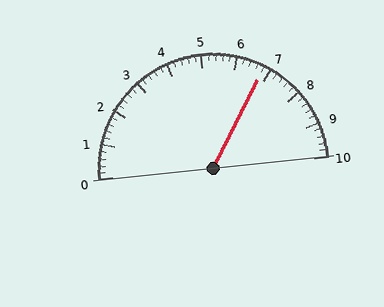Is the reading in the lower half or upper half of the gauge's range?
The reading is in the upper half of the range (0 to 10).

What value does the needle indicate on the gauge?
The needle indicates approximately 6.8.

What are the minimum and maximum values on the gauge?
The gauge ranges from 0 to 10.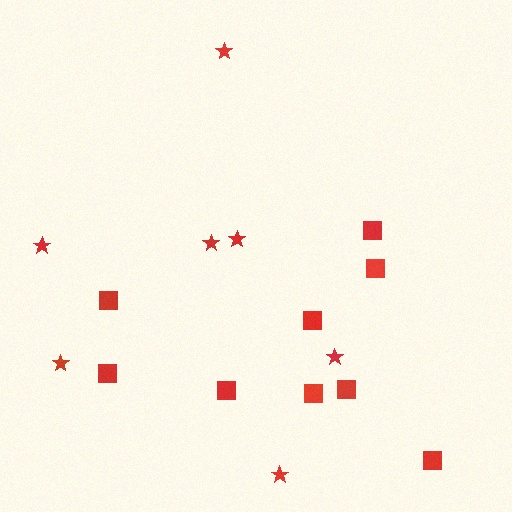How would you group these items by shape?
There are 2 groups: one group of squares (9) and one group of stars (7).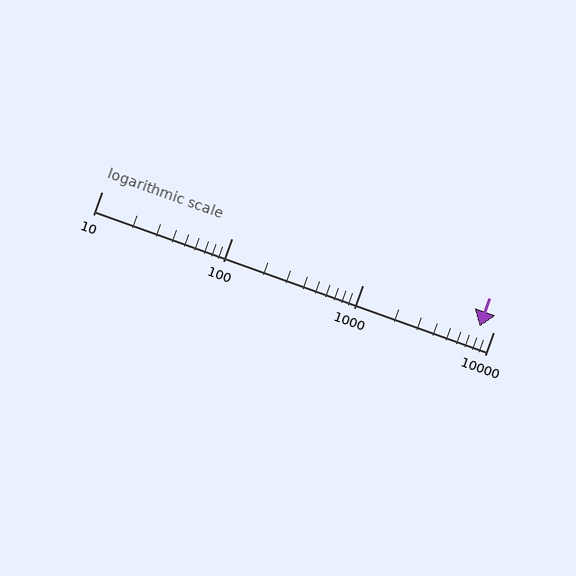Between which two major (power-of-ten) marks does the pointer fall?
The pointer is between 1000 and 10000.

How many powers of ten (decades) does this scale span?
The scale spans 3 decades, from 10 to 10000.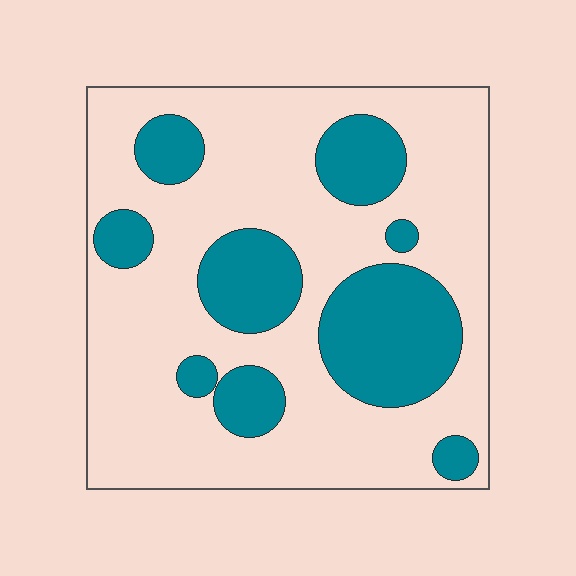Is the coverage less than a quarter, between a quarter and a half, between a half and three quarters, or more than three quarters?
Between a quarter and a half.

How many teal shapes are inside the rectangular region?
9.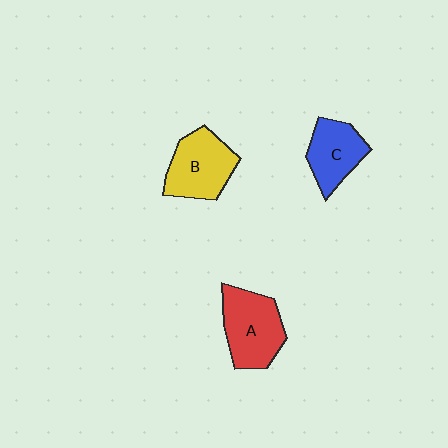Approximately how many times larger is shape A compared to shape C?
Approximately 1.3 times.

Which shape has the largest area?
Shape A (red).